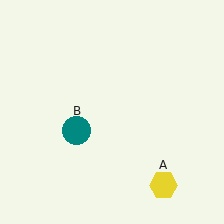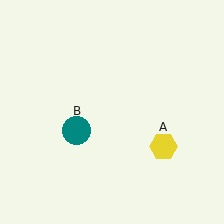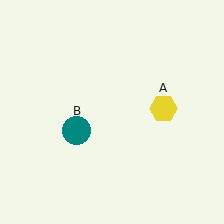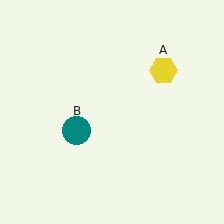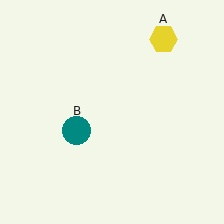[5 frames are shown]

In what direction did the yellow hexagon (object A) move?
The yellow hexagon (object A) moved up.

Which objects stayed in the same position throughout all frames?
Teal circle (object B) remained stationary.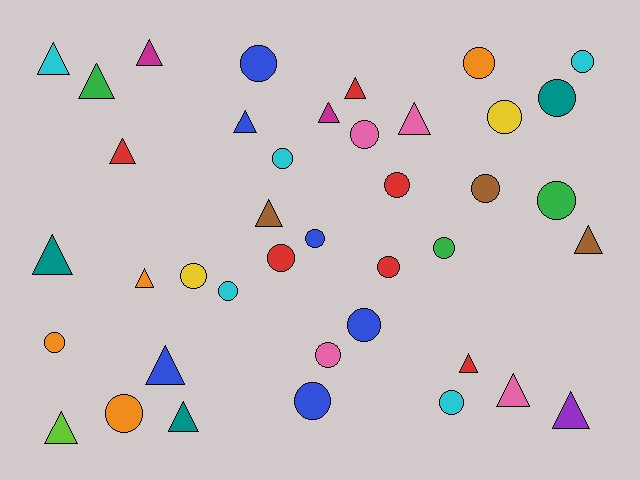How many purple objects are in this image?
There is 1 purple object.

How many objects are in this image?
There are 40 objects.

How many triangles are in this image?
There are 18 triangles.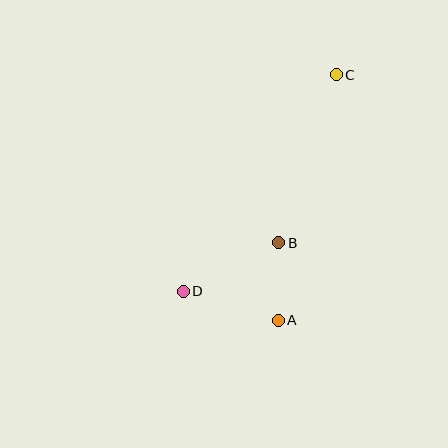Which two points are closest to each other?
Points A and B are closest to each other.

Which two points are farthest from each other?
Points C and D are farthest from each other.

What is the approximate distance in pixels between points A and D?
The distance between A and D is approximately 99 pixels.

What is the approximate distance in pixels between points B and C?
The distance between B and C is approximately 177 pixels.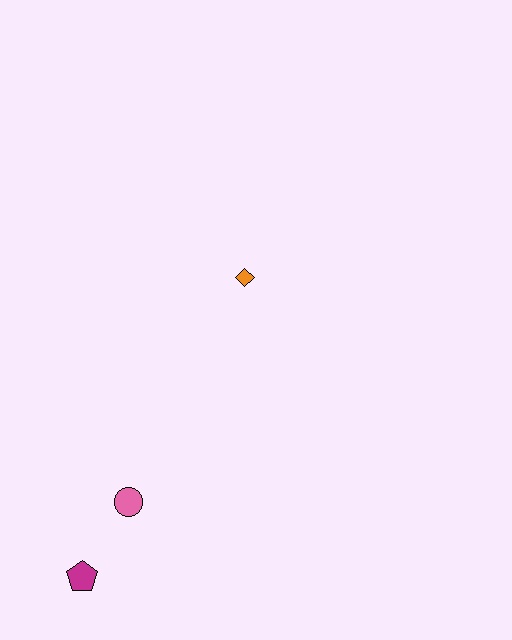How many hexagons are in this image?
There are no hexagons.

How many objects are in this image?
There are 3 objects.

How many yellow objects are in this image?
There are no yellow objects.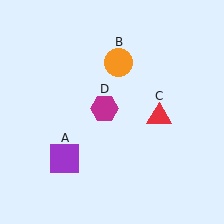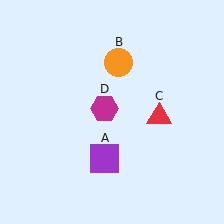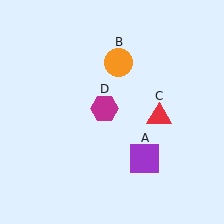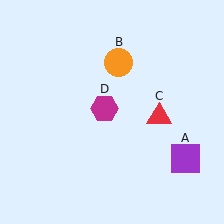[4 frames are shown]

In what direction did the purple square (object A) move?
The purple square (object A) moved right.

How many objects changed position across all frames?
1 object changed position: purple square (object A).